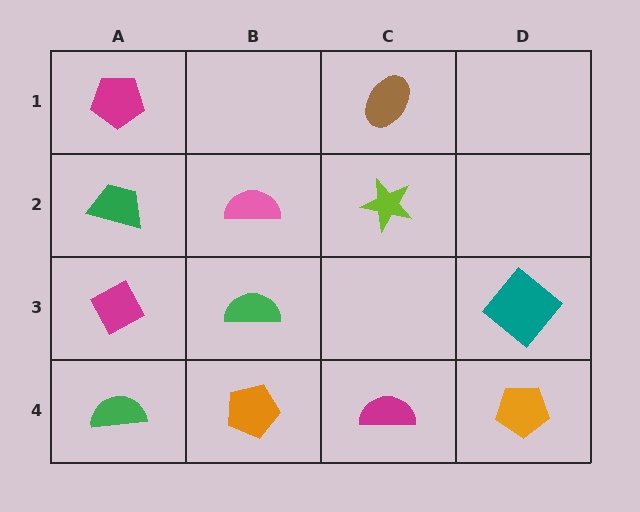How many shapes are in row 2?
3 shapes.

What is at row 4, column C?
A magenta semicircle.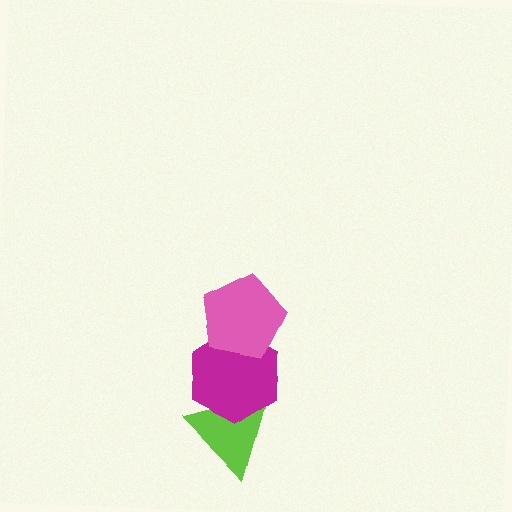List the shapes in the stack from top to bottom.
From top to bottom: the pink pentagon, the magenta hexagon, the lime triangle.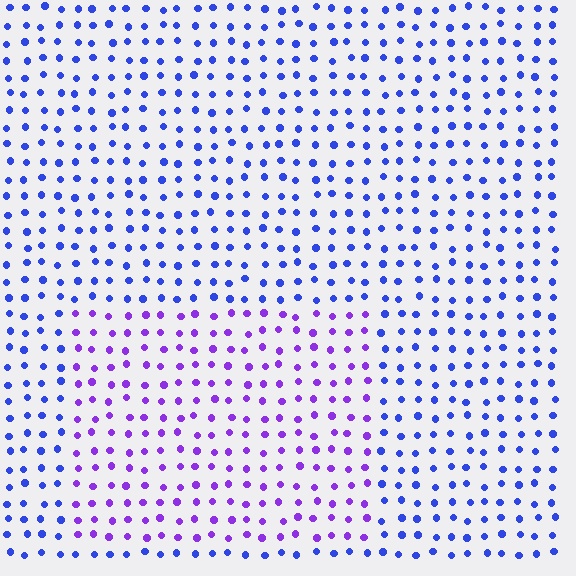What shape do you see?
I see a rectangle.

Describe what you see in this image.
The image is filled with small blue elements in a uniform arrangement. A rectangle-shaped region is visible where the elements are tinted to a slightly different hue, forming a subtle color boundary.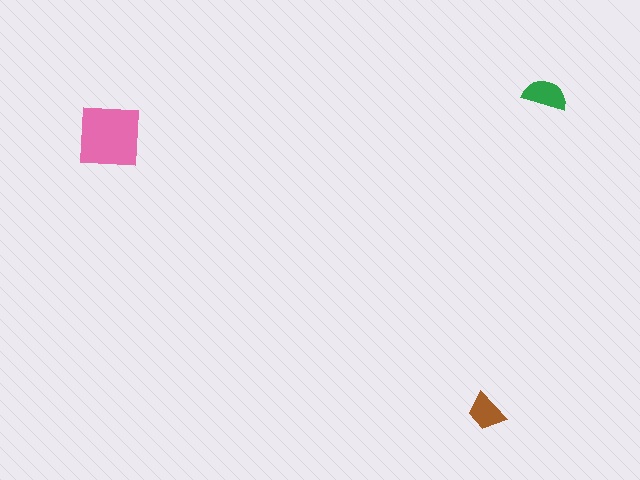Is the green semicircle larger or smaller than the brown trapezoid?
Larger.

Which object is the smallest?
The brown trapezoid.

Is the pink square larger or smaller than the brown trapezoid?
Larger.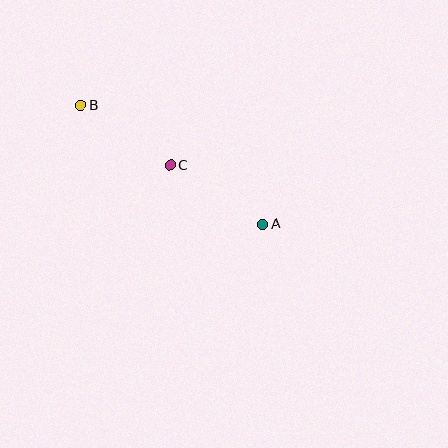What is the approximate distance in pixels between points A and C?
The distance between A and C is approximately 110 pixels.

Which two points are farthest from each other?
Points A and B are farthest from each other.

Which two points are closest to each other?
Points B and C are closest to each other.